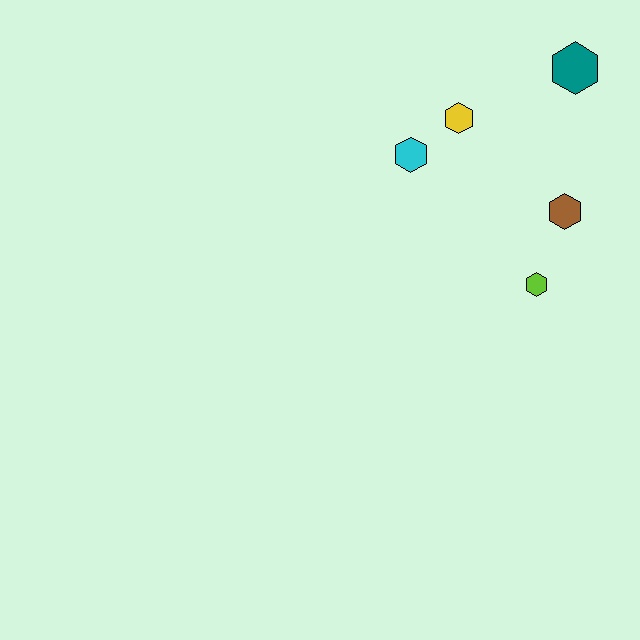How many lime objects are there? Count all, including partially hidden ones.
There is 1 lime object.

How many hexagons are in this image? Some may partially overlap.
There are 5 hexagons.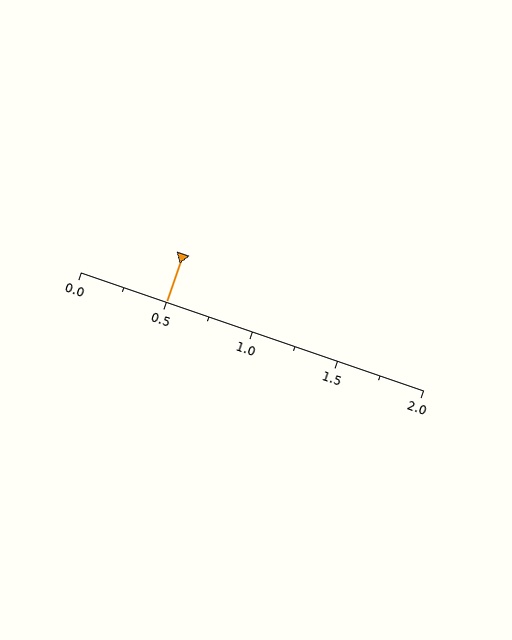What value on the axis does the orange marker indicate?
The marker indicates approximately 0.5.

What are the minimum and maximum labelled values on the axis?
The axis runs from 0.0 to 2.0.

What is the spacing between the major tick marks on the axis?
The major ticks are spaced 0.5 apart.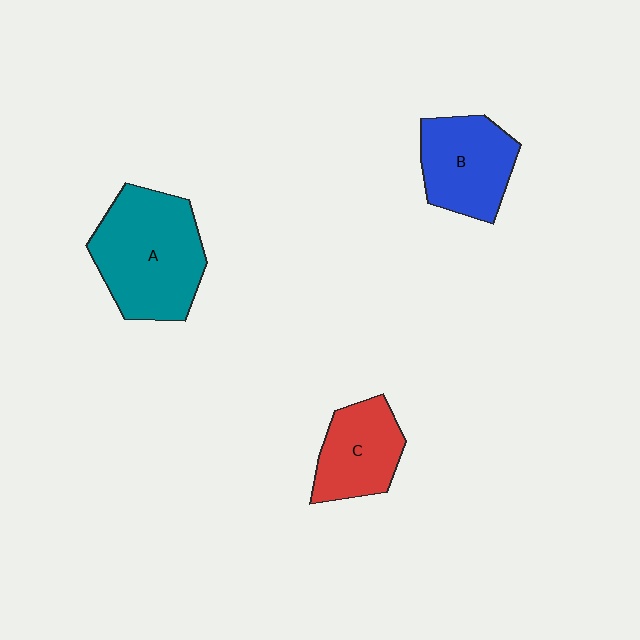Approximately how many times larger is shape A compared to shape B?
Approximately 1.4 times.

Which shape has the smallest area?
Shape C (red).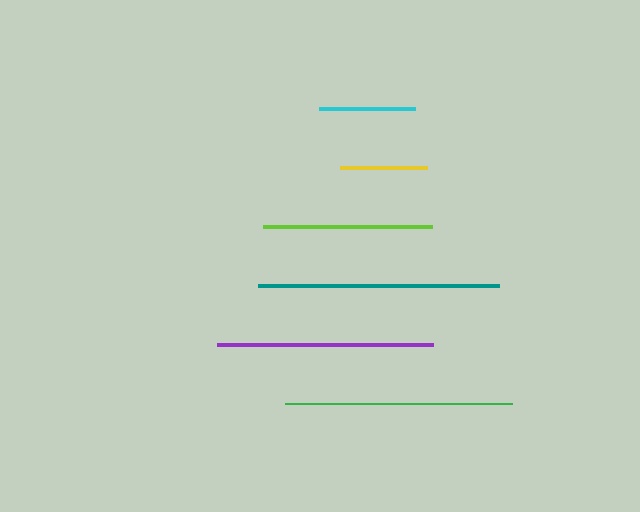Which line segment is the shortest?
The yellow line is the shortest at approximately 87 pixels.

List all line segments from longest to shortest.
From longest to shortest: teal, green, purple, lime, cyan, yellow.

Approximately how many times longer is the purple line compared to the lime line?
The purple line is approximately 1.3 times the length of the lime line.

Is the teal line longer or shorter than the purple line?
The teal line is longer than the purple line.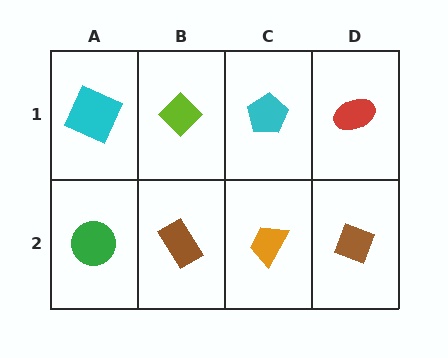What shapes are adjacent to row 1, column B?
A brown rectangle (row 2, column B), a cyan square (row 1, column A), a cyan pentagon (row 1, column C).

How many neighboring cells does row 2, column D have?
2.